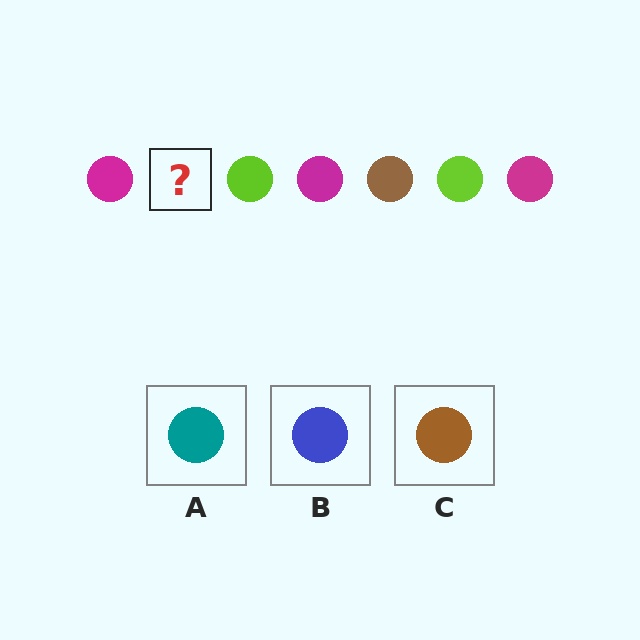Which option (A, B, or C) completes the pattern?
C.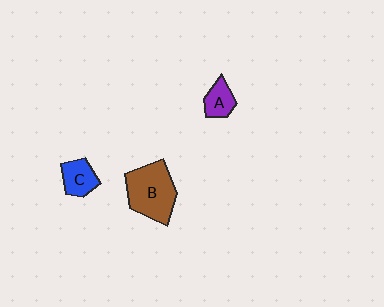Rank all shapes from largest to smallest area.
From largest to smallest: B (brown), C (blue), A (purple).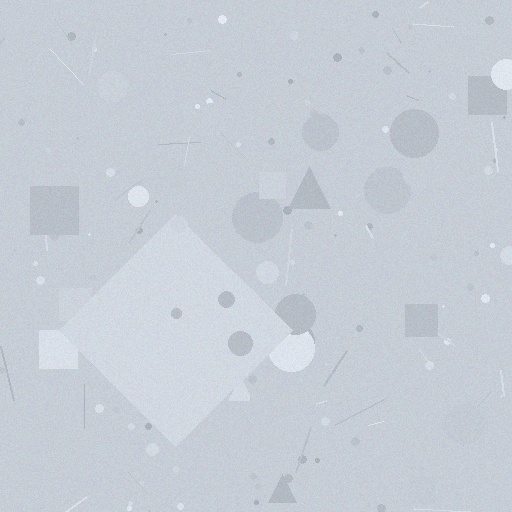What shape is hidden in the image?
A diamond is hidden in the image.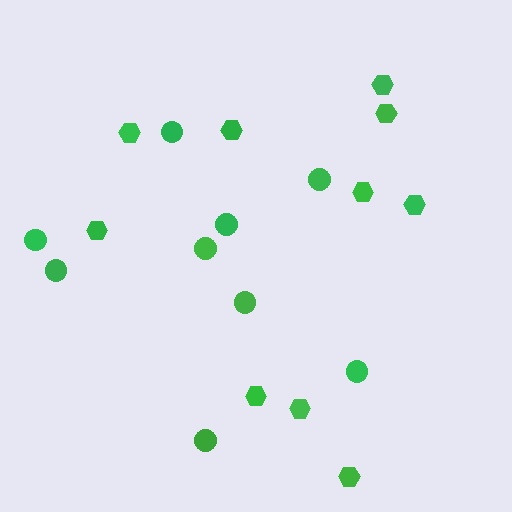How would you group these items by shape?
There are 2 groups: one group of hexagons (10) and one group of circles (9).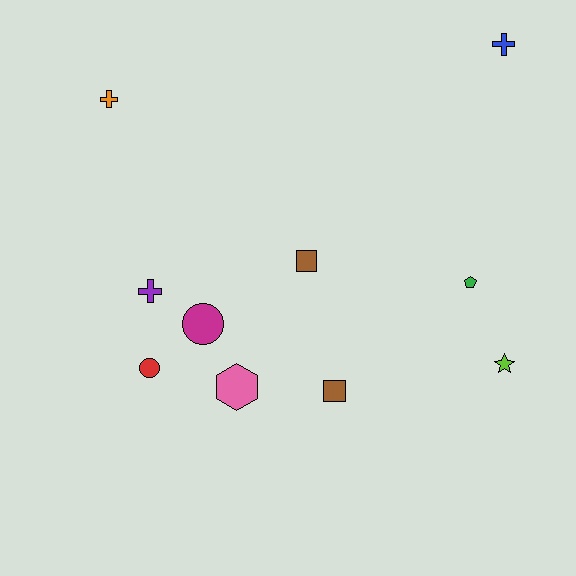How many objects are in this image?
There are 10 objects.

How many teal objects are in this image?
There are no teal objects.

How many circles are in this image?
There are 2 circles.